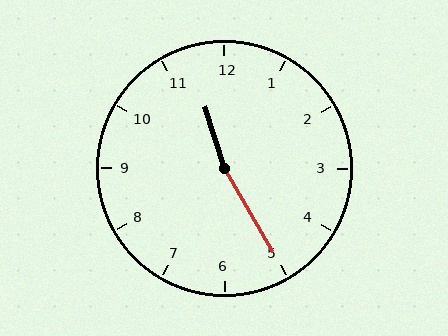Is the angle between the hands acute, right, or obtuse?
It is obtuse.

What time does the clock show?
11:25.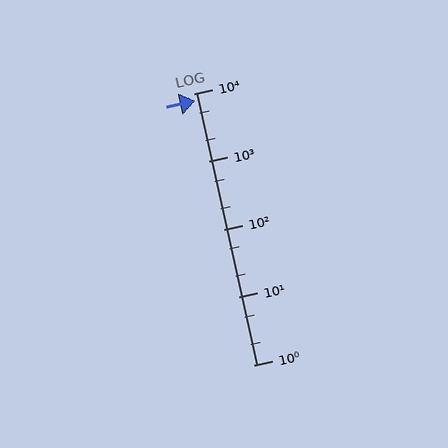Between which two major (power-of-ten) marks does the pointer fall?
The pointer is between 1000 and 10000.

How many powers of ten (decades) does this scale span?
The scale spans 4 decades, from 1 to 10000.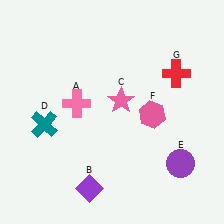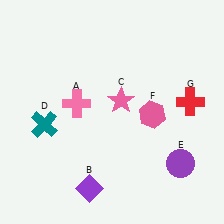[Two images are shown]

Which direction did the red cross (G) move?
The red cross (G) moved down.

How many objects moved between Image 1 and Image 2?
1 object moved between the two images.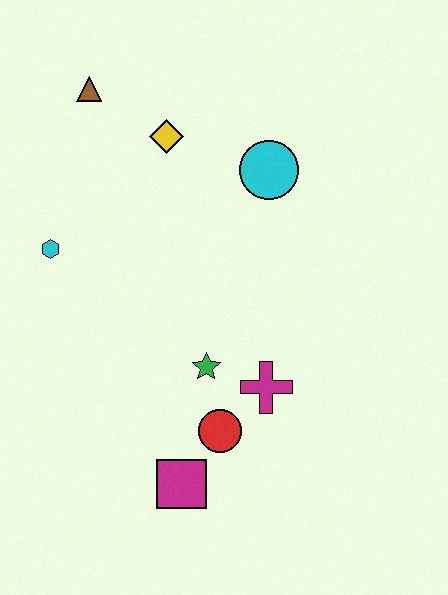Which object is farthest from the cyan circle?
The magenta square is farthest from the cyan circle.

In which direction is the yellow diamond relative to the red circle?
The yellow diamond is above the red circle.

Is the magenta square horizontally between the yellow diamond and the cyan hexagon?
No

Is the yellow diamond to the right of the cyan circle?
No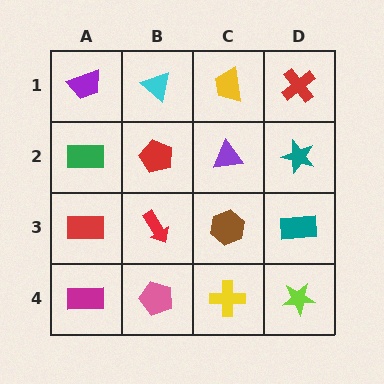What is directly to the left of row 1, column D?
A yellow trapezoid.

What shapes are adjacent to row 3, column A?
A green rectangle (row 2, column A), a magenta rectangle (row 4, column A), a red arrow (row 3, column B).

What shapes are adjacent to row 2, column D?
A red cross (row 1, column D), a teal rectangle (row 3, column D), a purple triangle (row 2, column C).